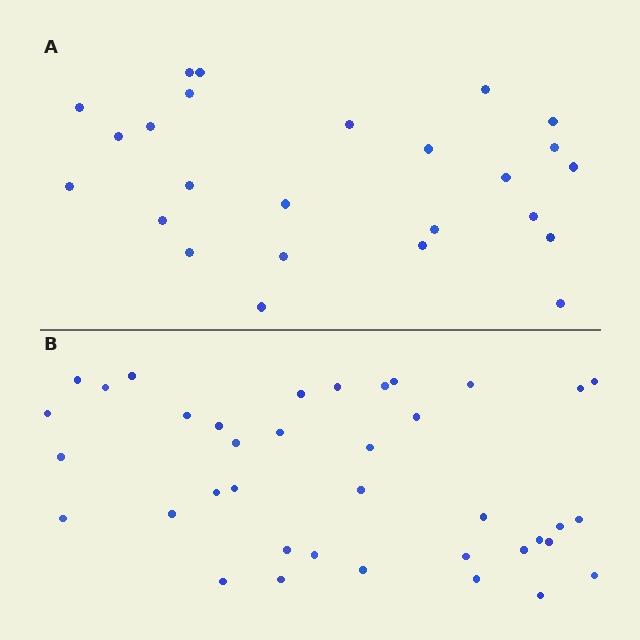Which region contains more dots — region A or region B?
Region B (the bottom region) has more dots.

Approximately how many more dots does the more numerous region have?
Region B has approximately 15 more dots than region A.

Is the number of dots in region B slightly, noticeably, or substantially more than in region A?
Region B has substantially more. The ratio is roughly 1.5 to 1.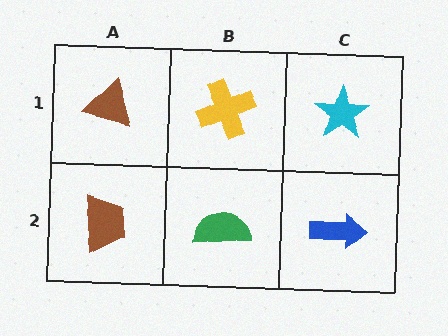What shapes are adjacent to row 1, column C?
A blue arrow (row 2, column C), a yellow cross (row 1, column B).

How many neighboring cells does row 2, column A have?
2.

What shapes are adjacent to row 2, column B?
A yellow cross (row 1, column B), a brown trapezoid (row 2, column A), a blue arrow (row 2, column C).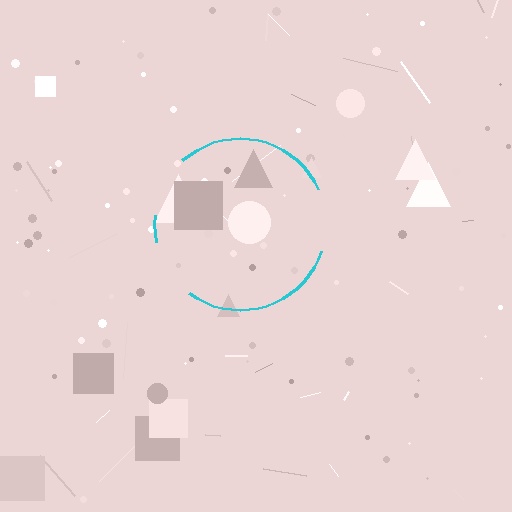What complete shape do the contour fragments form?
The contour fragments form a circle.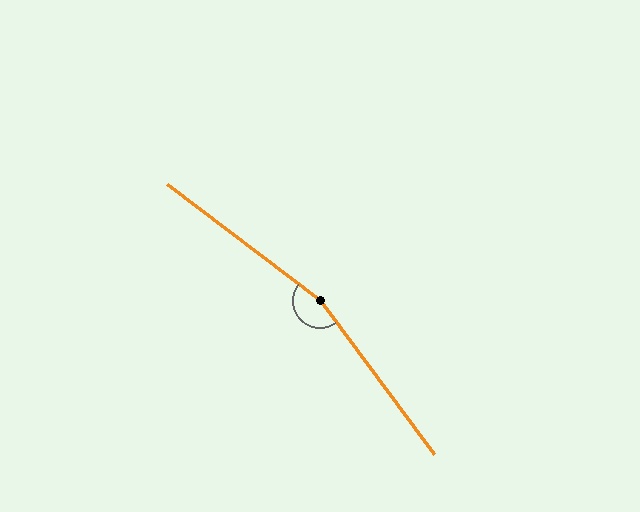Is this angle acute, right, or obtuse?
It is obtuse.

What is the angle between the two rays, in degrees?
Approximately 164 degrees.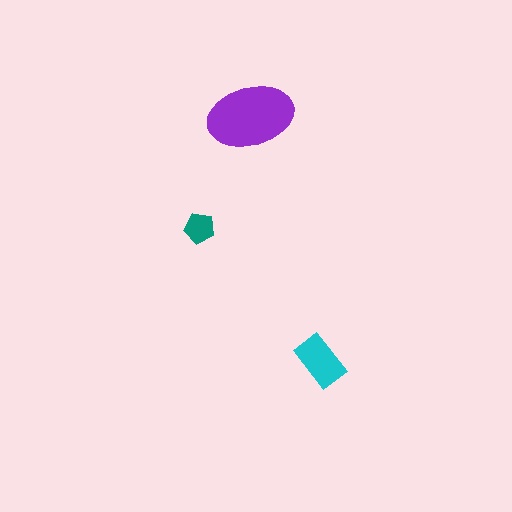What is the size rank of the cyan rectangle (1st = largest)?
2nd.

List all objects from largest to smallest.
The purple ellipse, the cyan rectangle, the teal pentagon.